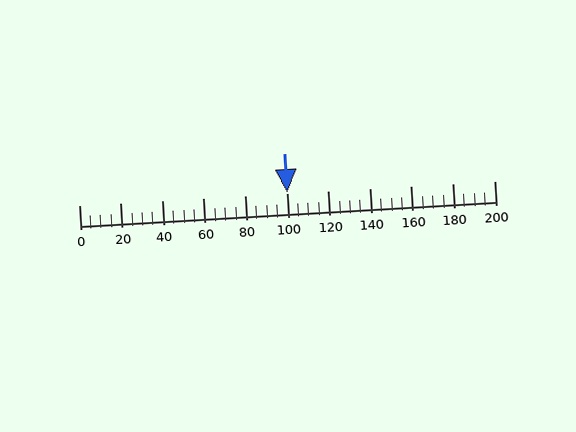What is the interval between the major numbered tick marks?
The major tick marks are spaced 20 units apart.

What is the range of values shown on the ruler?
The ruler shows values from 0 to 200.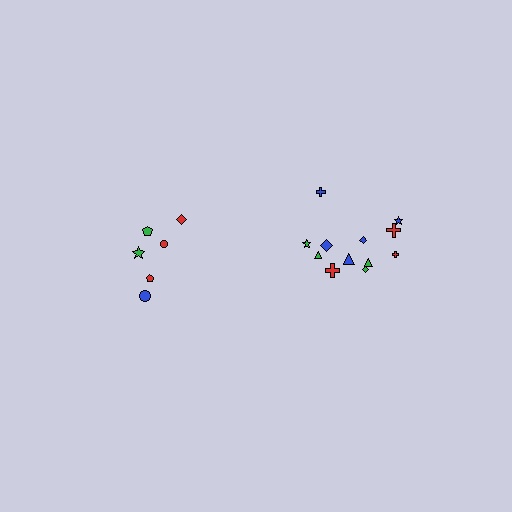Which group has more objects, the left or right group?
The right group.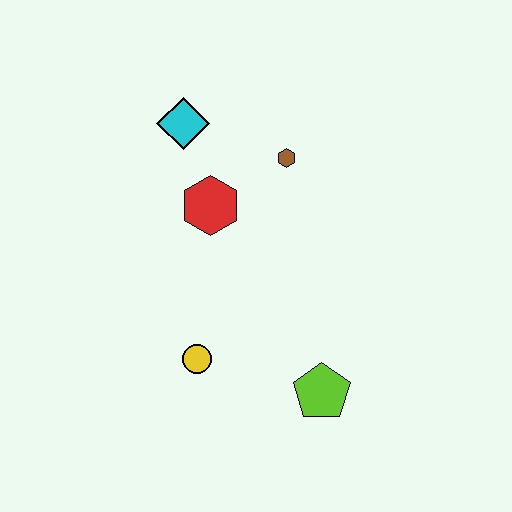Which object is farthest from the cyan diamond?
The lime pentagon is farthest from the cyan diamond.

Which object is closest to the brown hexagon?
The red hexagon is closest to the brown hexagon.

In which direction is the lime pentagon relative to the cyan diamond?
The lime pentagon is below the cyan diamond.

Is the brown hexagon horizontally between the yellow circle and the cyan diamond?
No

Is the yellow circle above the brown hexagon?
No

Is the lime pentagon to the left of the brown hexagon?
No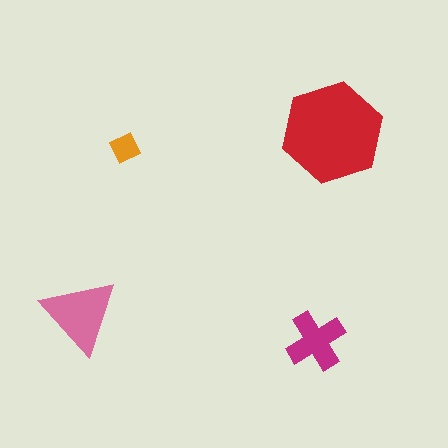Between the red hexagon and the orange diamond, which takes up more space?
The red hexagon.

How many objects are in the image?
There are 4 objects in the image.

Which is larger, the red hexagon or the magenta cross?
The red hexagon.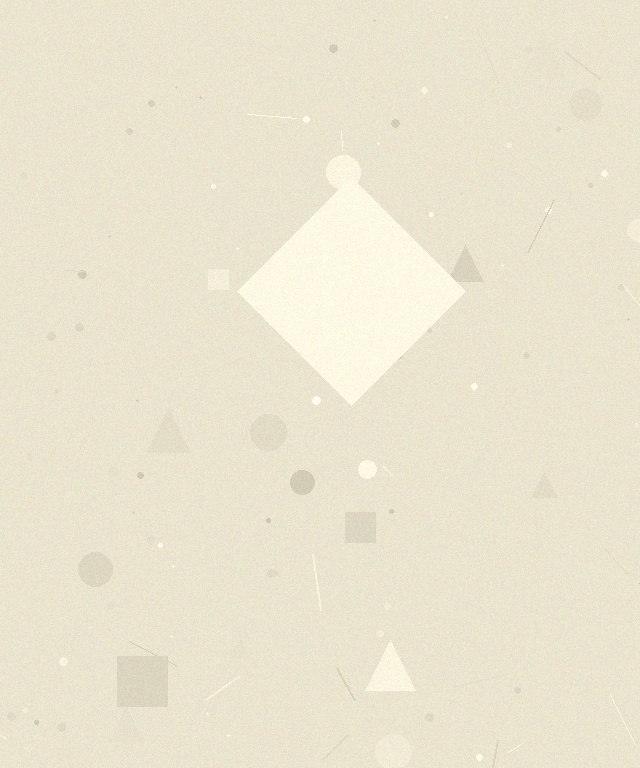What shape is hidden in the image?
A diamond is hidden in the image.